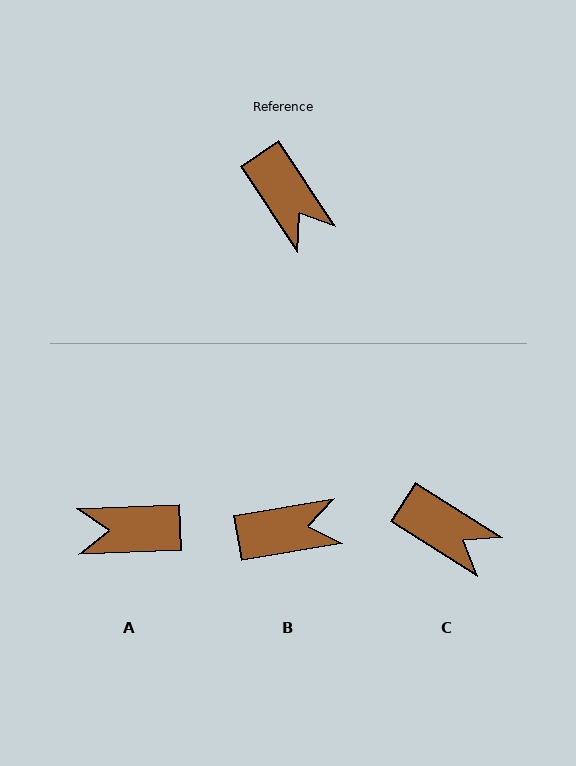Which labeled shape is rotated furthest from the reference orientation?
A, about 122 degrees away.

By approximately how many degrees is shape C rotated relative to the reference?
Approximately 23 degrees counter-clockwise.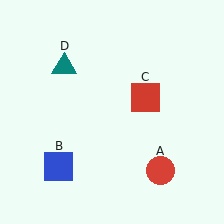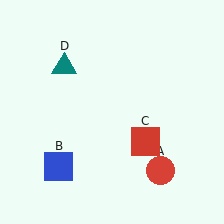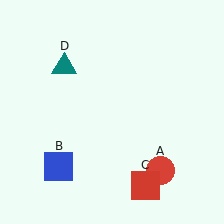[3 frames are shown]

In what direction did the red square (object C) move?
The red square (object C) moved down.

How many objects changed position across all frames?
1 object changed position: red square (object C).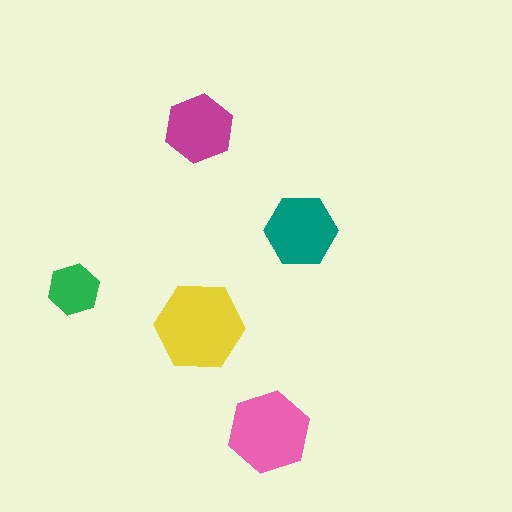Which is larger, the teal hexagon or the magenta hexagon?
The teal one.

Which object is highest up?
The magenta hexagon is topmost.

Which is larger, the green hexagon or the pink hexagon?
The pink one.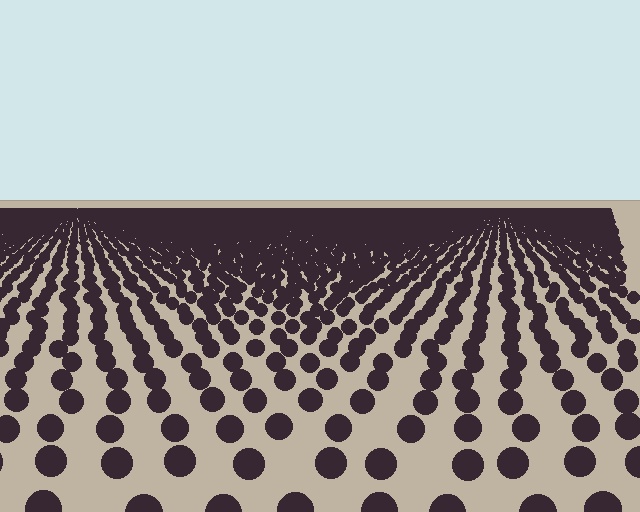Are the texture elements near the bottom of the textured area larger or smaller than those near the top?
Larger. Near the bottom, elements are closer to the viewer and appear at a bigger on-screen size.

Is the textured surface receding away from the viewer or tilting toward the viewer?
The surface is receding away from the viewer. Texture elements get smaller and denser toward the top.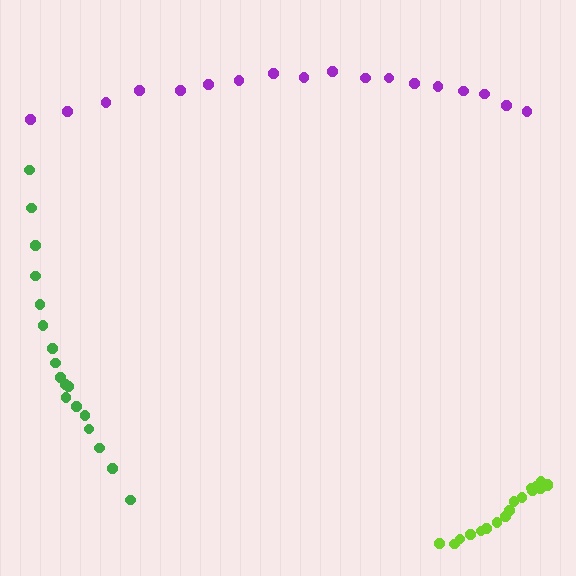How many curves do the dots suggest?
There are 3 distinct paths.